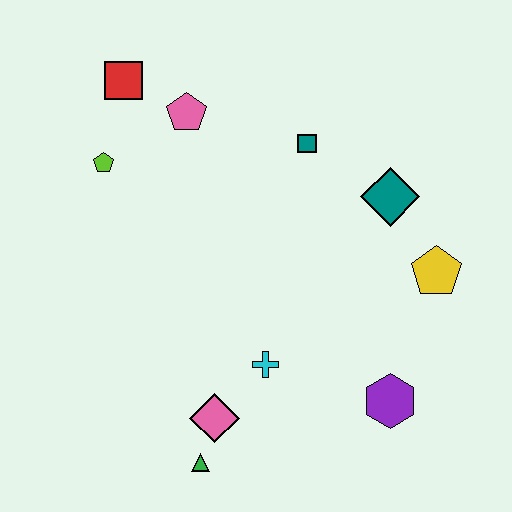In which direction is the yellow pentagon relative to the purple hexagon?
The yellow pentagon is above the purple hexagon.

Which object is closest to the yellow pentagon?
The teal diamond is closest to the yellow pentagon.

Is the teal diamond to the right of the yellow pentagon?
No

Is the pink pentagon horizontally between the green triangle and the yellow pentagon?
No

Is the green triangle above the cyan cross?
No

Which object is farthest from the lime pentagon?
The purple hexagon is farthest from the lime pentagon.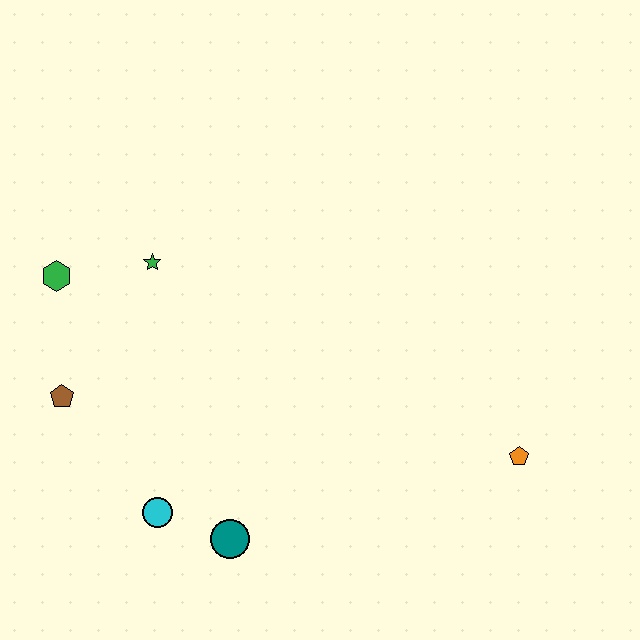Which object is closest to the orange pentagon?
The teal circle is closest to the orange pentagon.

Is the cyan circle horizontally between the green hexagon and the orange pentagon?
Yes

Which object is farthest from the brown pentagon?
The orange pentagon is farthest from the brown pentagon.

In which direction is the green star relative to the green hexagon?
The green star is to the right of the green hexagon.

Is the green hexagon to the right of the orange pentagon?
No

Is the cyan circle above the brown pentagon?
No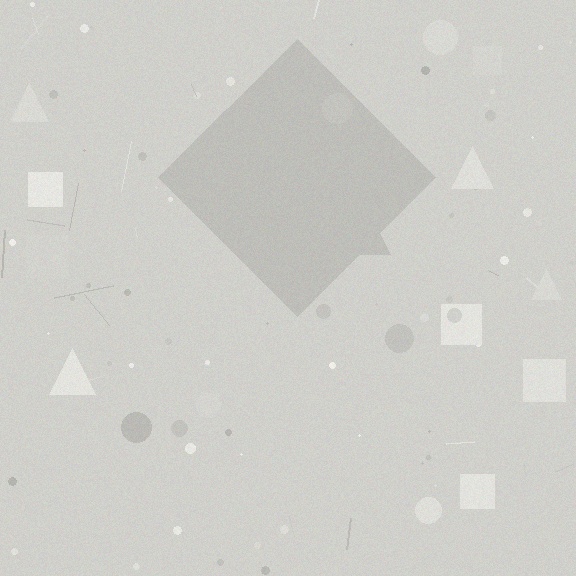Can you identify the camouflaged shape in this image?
The camouflaged shape is a diamond.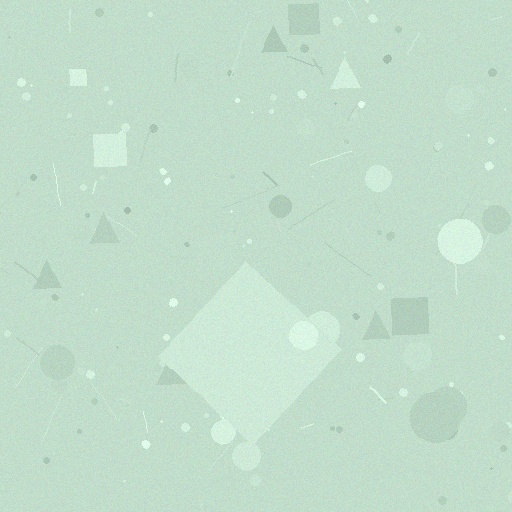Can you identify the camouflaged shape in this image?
The camouflaged shape is a diamond.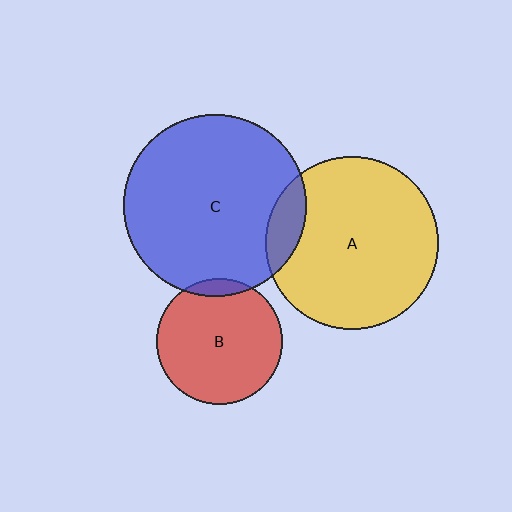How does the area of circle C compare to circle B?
Approximately 2.1 times.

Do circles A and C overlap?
Yes.